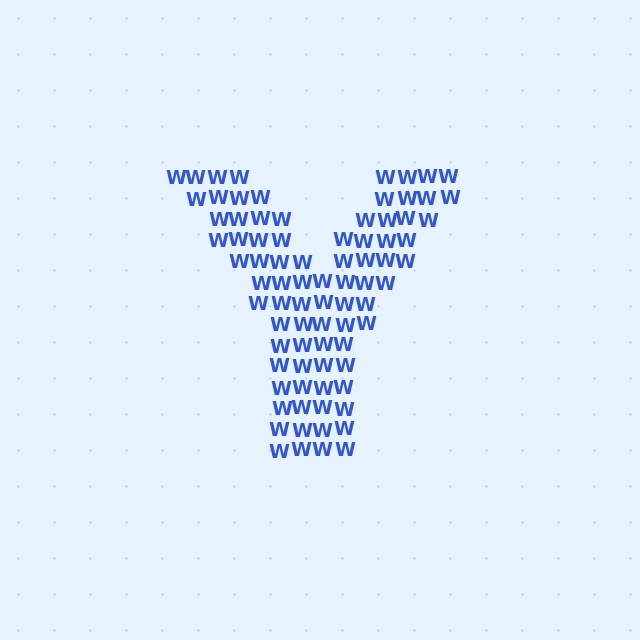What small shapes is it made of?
It is made of small letter W's.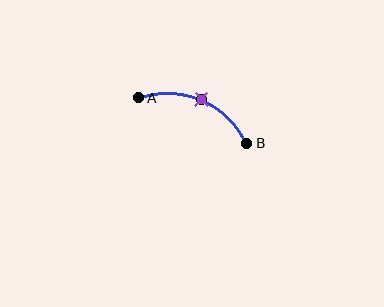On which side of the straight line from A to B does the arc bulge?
The arc bulges above the straight line connecting A and B.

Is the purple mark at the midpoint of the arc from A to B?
Yes. The purple mark lies on the arc at equal arc-length from both A and B — it is the arc midpoint.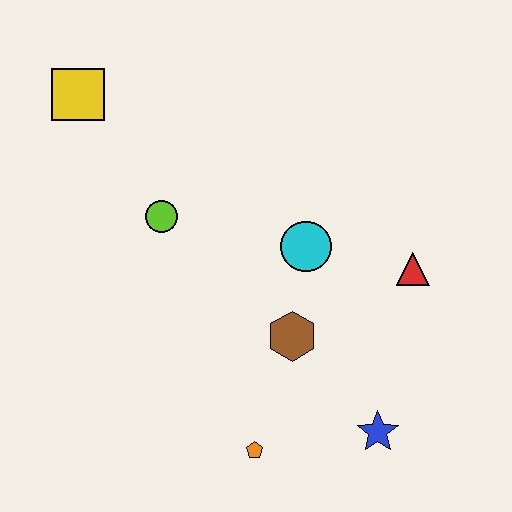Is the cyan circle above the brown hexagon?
Yes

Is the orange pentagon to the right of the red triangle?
No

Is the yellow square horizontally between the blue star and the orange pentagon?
No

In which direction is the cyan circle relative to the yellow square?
The cyan circle is to the right of the yellow square.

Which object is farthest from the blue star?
The yellow square is farthest from the blue star.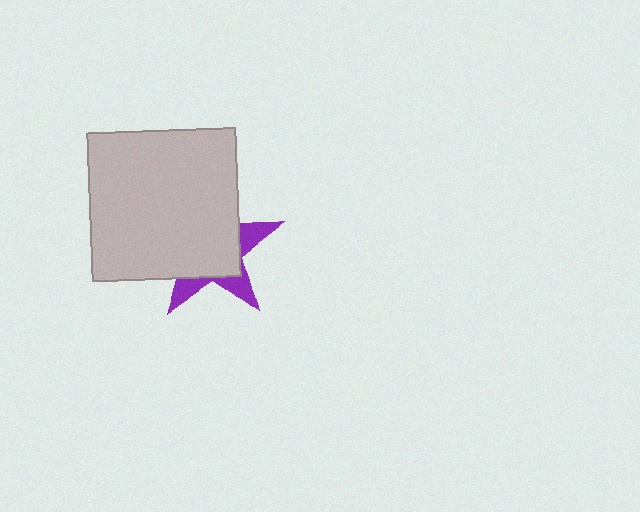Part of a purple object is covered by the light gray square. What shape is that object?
It is a star.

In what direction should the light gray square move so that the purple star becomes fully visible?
The light gray square should move toward the upper-left. That is the shortest direction to clear the overlap and leave the purple star fully visible.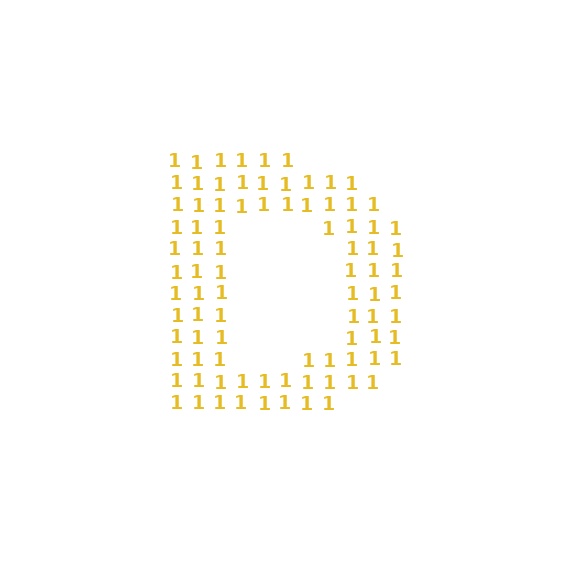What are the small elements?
The small elements are digit 1's.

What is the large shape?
The large shape is the letter D.